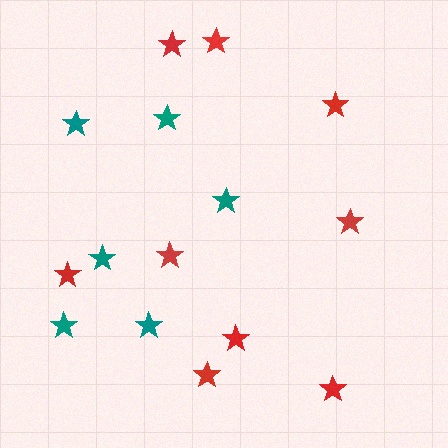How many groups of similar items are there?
There are 2 groups: one group of teal stars (6) and one group of red stars (9).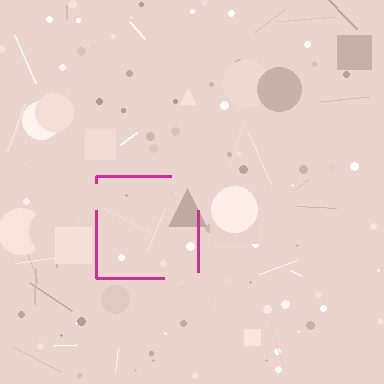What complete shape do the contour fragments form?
The contour fragments form a square.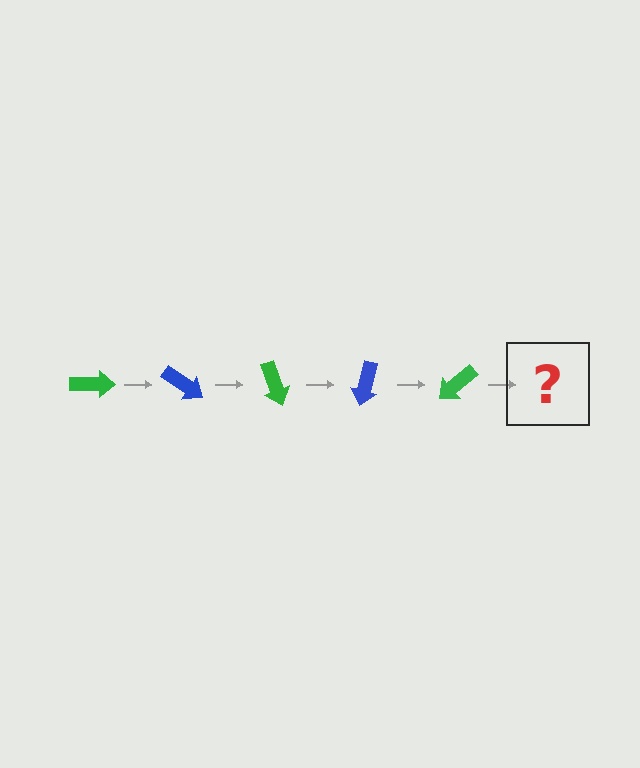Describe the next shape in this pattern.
It should be a blue arrow, rotated 175 degrees from the start.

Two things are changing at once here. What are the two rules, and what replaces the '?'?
The two rules are that it rotates 35 degrees each step and the color cycles through green and blue. The '?' should be a blue arrow, rotated 175 degrees from the start.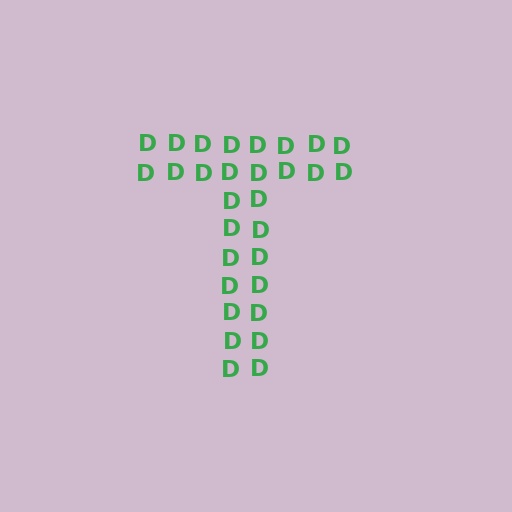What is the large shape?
The large shape is the letter T.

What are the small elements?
The small elements are letter D's.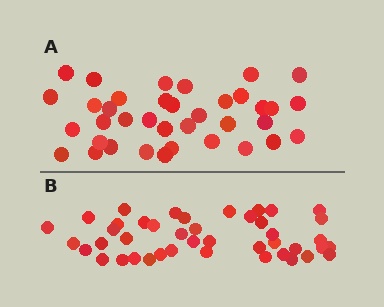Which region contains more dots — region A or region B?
Region B (the bottom region) has more dots.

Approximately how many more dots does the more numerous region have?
Region B has about 6 more dots than region A.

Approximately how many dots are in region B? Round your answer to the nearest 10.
About 40 dots. (The exact count is 43, which rounds to 40.)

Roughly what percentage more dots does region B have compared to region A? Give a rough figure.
About 15% more.